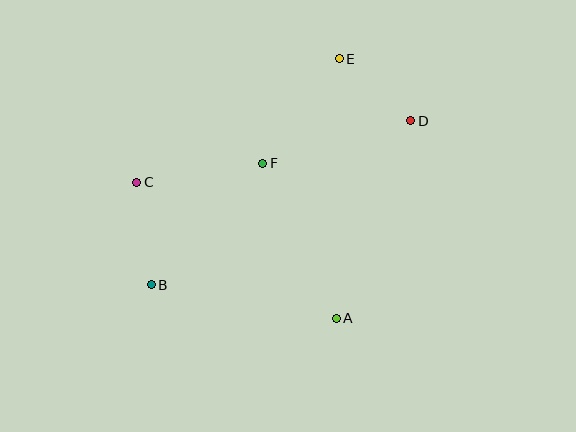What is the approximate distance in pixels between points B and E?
The distance between B and E is approximately 294 pixels.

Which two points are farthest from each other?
Points B and D are farthest from each other.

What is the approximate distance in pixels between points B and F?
The distance between B and F is approximately 165 pixels.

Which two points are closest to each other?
Points D and E are closest to each other.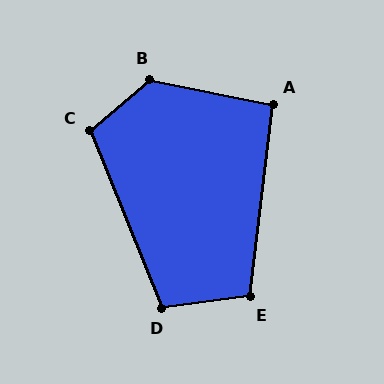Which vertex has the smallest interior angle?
A, at approximately 94 degrees.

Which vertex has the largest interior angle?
B, at approximately 129 degrees.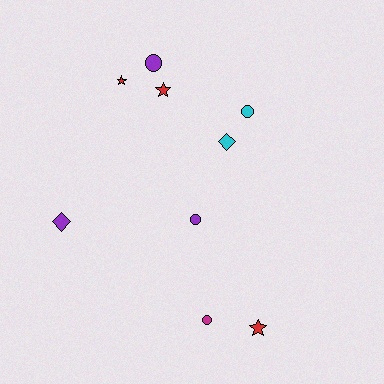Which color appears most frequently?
Purple, with 3 objects.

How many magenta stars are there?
There are no magenta stars.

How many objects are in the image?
There are 9 objects.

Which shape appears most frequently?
Circle, with 4 objects.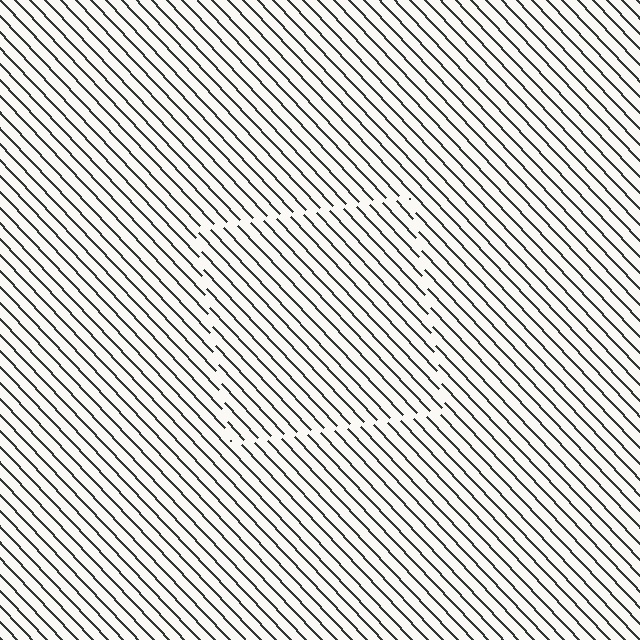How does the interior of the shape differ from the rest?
The interior of the shape contains the same grating, shifted by half a period — the contour is defined by the phase discontinuity where line-ends from the inner and outer gratings abut.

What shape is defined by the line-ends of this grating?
An illusory square. The interior of the shape contains the same grating, shifted by half a period — the contour is defined by the phase discontinuity where line-ends from the inner and outer gratings abut.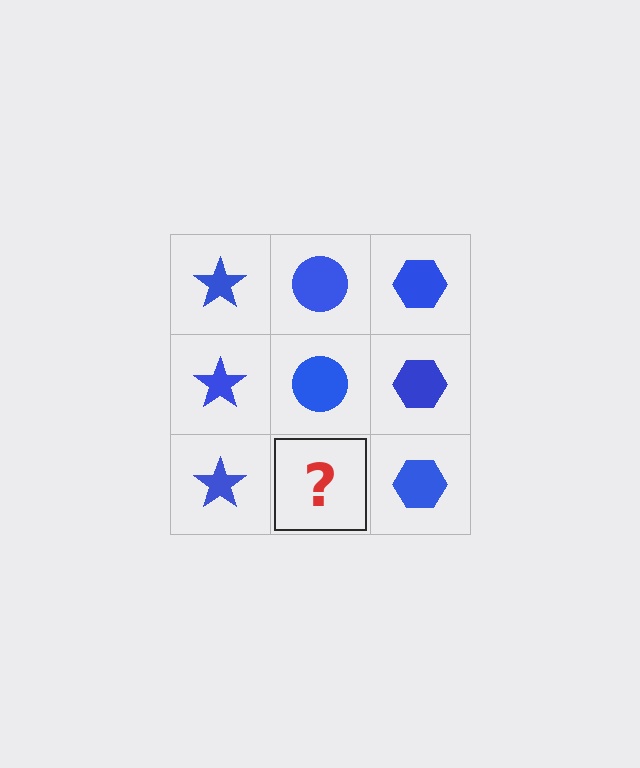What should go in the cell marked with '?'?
The missing cell should contain a blue circle.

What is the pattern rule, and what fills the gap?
The rule is that each column has a consistent shape. The gap should be filled with a blue circle.